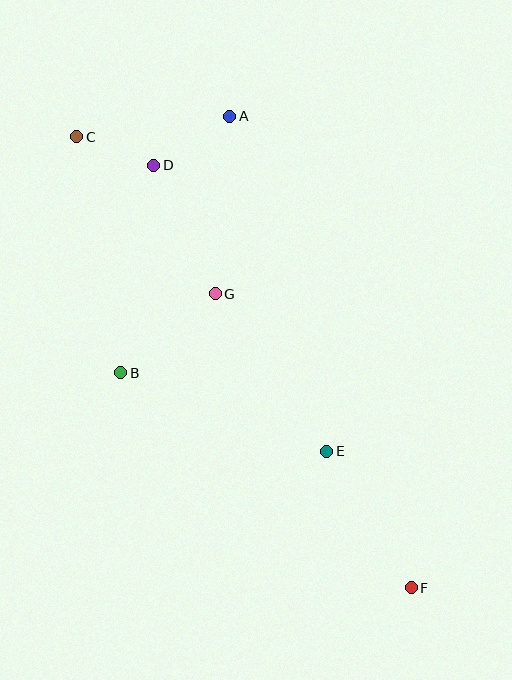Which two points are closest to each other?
Points C and D are closest to each other.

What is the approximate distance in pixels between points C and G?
The distance between C and G is approximately 209 pixels.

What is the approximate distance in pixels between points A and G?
The distance between A and G is approximately 178 pixels.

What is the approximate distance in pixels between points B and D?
The distance between B and D is approximately 210 pixels.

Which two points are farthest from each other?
Points C and F are farthest from each other.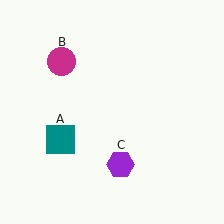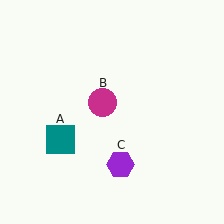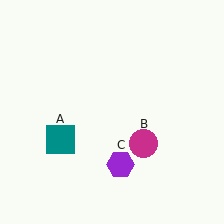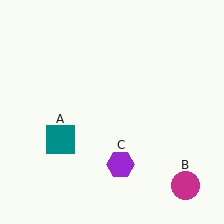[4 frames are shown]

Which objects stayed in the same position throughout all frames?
Teal square (object A) and purple hexagon (object C) remained stationary.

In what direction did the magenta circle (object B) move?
The magenta circle (object B) moved down and to the right.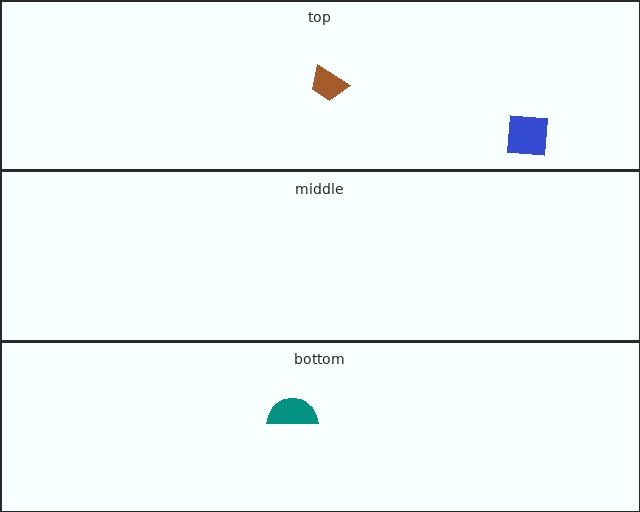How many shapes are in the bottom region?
1.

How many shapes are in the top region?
2.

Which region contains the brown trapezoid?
The top region.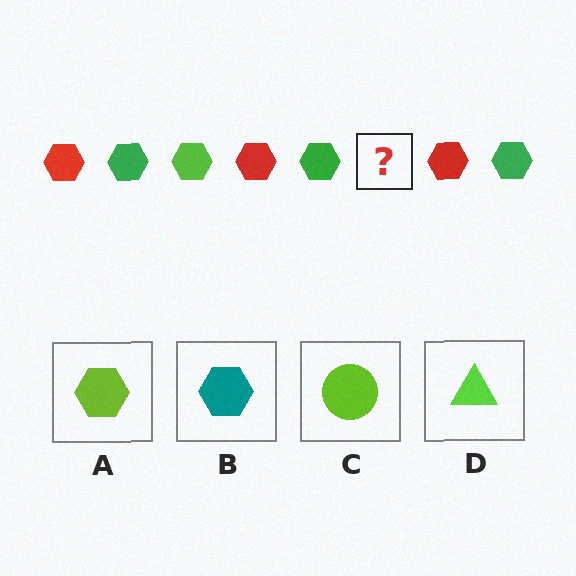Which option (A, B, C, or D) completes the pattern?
A.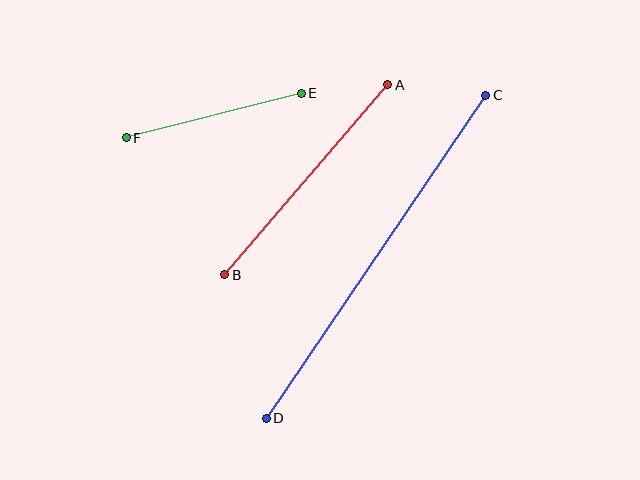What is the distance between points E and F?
The distance is approximately 181 pixels.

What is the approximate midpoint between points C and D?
The midpoint is at approximately (376, 257) pixels.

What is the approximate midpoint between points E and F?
The midpoint is at approximately (214, 115) pixels.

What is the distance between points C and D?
The distance is approximately 390 pixels.